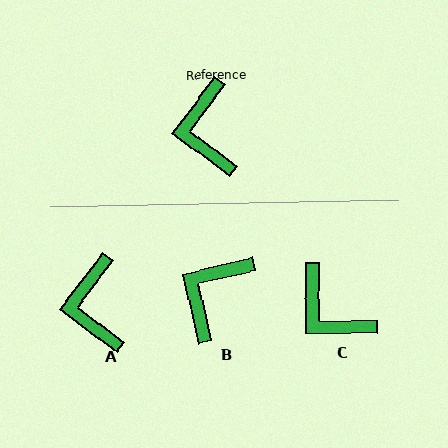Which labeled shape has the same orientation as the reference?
A.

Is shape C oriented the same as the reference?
No, it is off by about 37 degrees.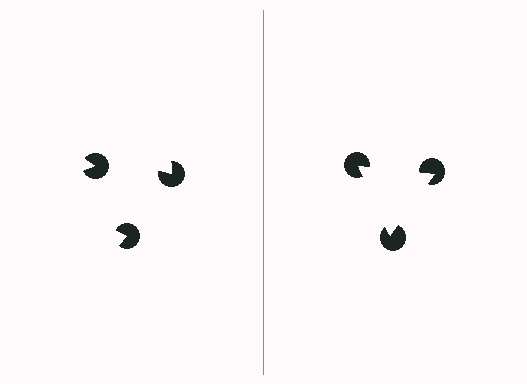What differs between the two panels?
The pac-man discs are positioned identically on both sides; only the wedge orientations differ. On the right they align to a triangle; on the left they are misaligned.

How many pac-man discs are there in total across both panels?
6 — 3 on each side.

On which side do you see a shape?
An illusory triangle appears on the right side. On the left side the wedge cuts are rotated, so no coherent shape forms.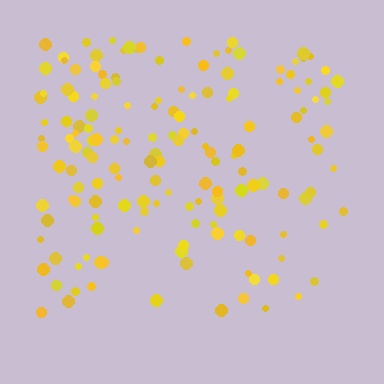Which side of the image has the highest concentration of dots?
The top.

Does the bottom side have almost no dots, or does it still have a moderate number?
Still a moderate number, just noticeably fewer than the top.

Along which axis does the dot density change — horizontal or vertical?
Vertical.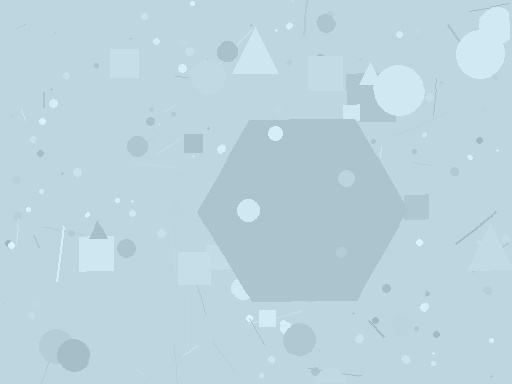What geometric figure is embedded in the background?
A hexagon is embedded in the background.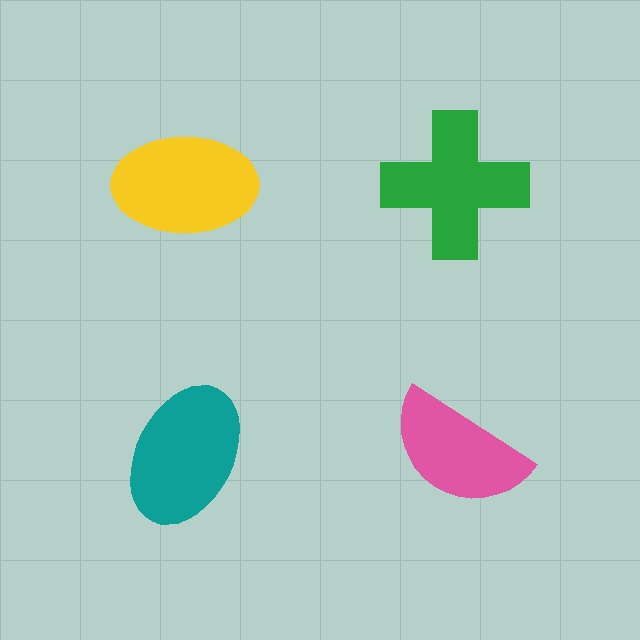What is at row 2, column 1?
A teal ellipse.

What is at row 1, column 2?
A green cross.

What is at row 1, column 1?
A yellow ellipse.